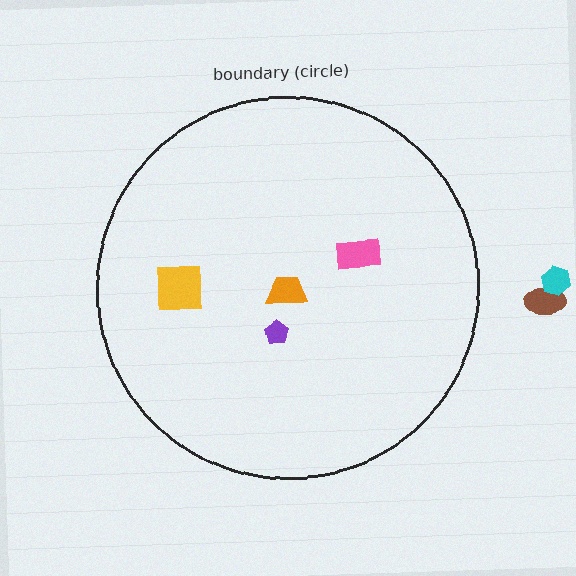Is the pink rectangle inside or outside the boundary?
Inside.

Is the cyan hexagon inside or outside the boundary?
Outside.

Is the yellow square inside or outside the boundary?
Inside.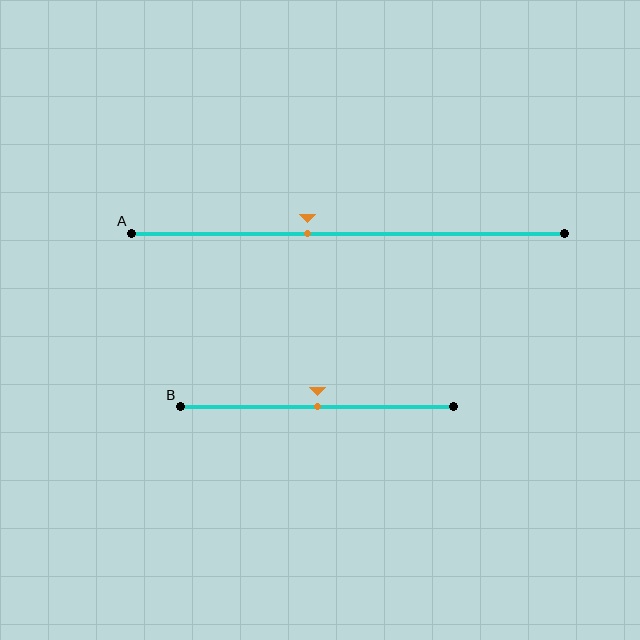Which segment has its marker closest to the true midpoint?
Segment B has its marker closest to the true midpoint.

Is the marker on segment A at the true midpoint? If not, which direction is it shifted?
No, the marker on segment A is shifted to the left by about 9% of the segment length.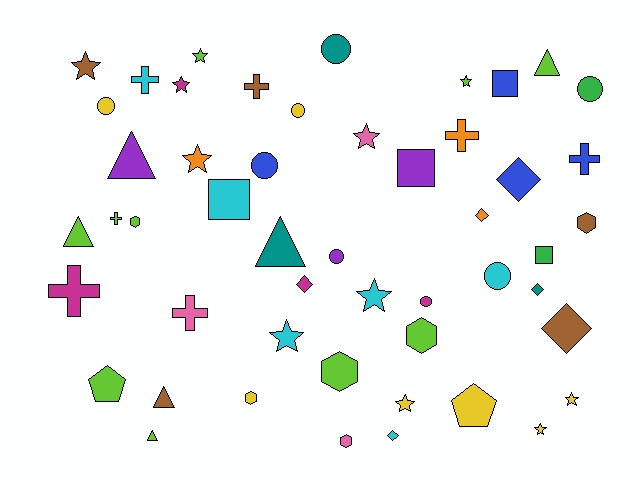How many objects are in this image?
There are 50 objects.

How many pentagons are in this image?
There are 2 pentagons.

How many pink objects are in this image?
There are 3 pink objects.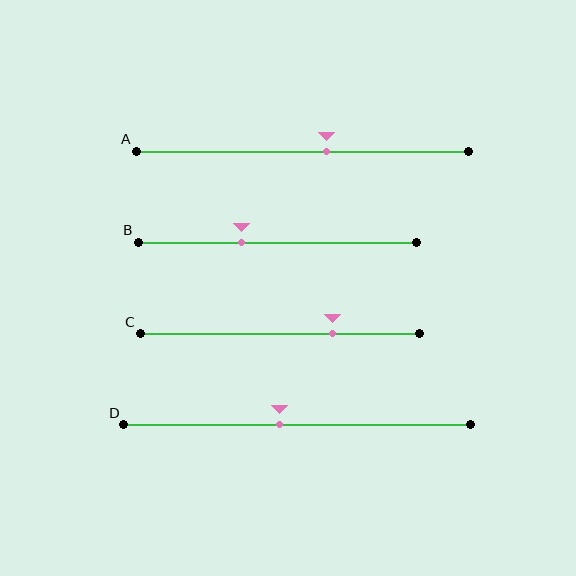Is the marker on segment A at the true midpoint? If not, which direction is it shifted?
No, the marker on segment A is shifted to the right by about 7% of the segment length.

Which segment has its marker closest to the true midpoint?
Segment D has its marker closest to the true midpoint.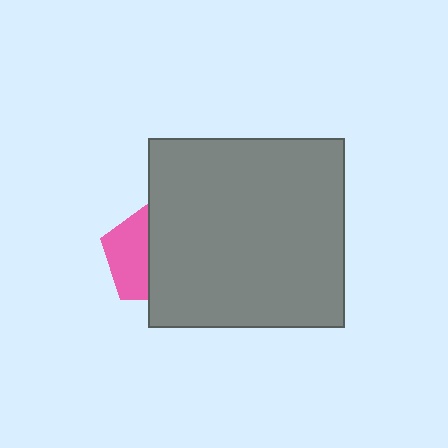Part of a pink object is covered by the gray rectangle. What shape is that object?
It is a pentagon.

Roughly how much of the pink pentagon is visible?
A small part of it is visible (roughly 43%).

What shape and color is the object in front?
The object in front is a gray rectangle.